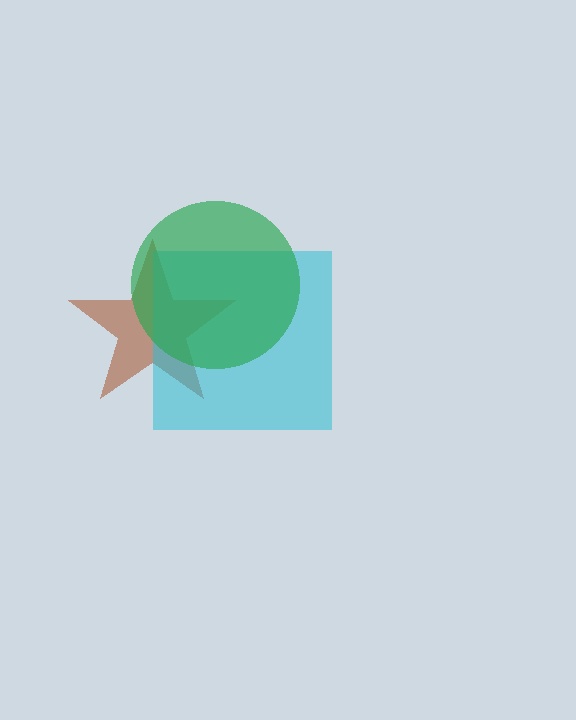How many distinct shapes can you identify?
There are 3 distinct shapes: a brown star, a cyan square, a green circle.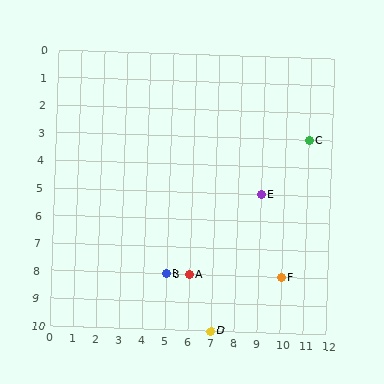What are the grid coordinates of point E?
Point E is at grid coordinates (9, 5).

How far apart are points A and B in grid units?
Points A and B are 1 column apart.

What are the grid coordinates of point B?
Point B is at grid coordinates (5, 8).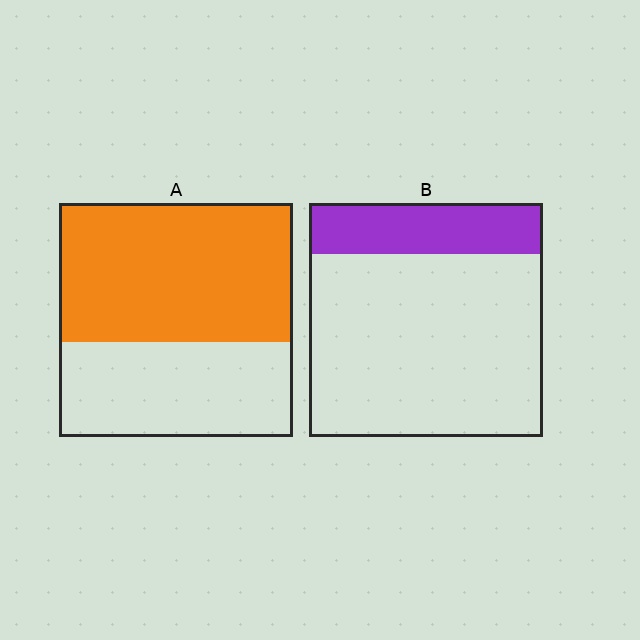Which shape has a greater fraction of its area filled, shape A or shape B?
Shape A.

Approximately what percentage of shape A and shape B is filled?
A is approximately 60% and B is approximately 20%.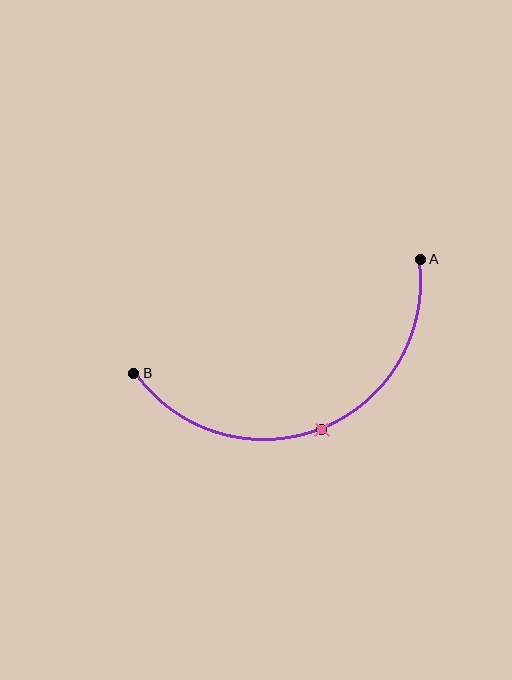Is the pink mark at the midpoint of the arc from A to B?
Yes. The pink mark lies on the arc at equal arc-length from both A and B — it is the arc midpoint.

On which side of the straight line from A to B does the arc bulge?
The arc bulges below the straight line connecting A and B.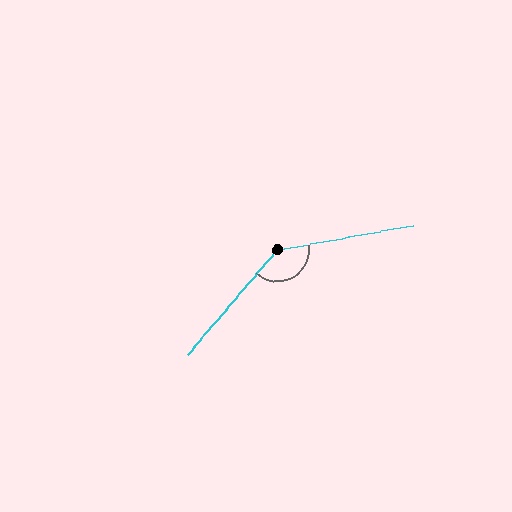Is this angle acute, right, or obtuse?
It is obtuse.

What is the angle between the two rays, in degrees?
Approximately 141 degrees.